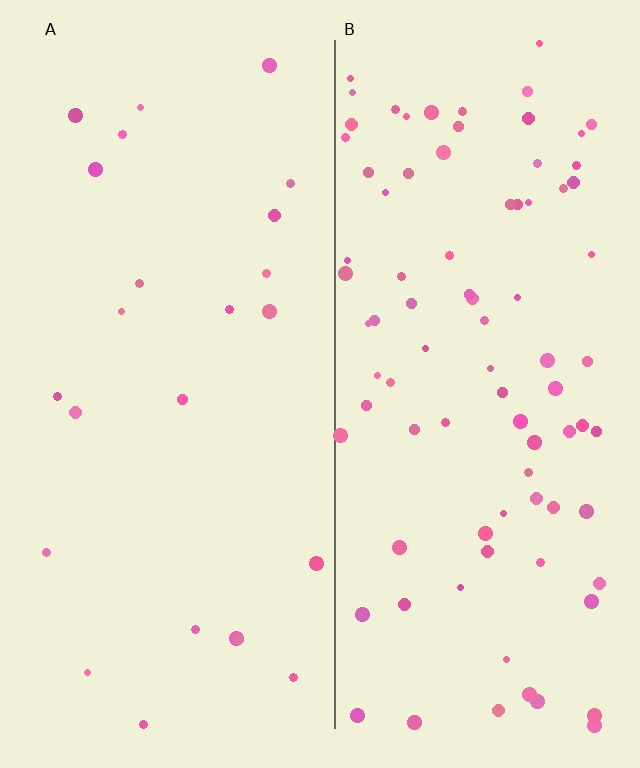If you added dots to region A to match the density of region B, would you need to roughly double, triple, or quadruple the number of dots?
Approximately quadruple.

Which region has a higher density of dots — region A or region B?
B (the right).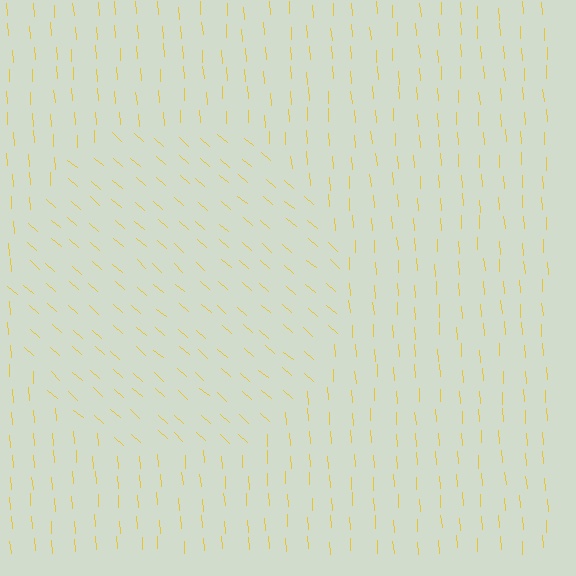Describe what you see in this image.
The image is filled with small yellow line segments. A circle region in the image has lines oriented differently from the surrounding lines, creating a visible texture boundary.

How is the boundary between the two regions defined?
The boundary is defined purely by a change in line orientation (approximately 45 degrees difference). All lines are the same color and thickness.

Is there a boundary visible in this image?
Yes, there is a texture boundary formed by a change in line orientation.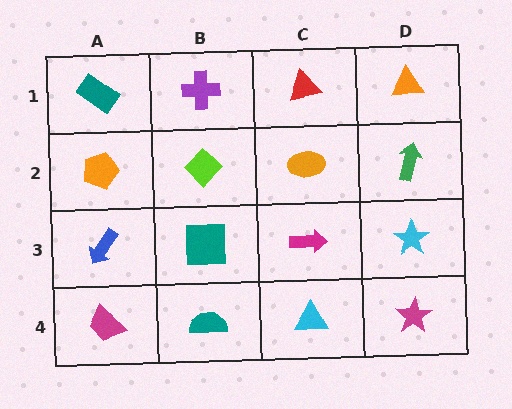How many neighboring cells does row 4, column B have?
3.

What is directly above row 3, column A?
An orange pentagon.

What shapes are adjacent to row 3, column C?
An orange ellipse (row 2, column C), a cyan triangle (row 4, column C), a teal square (row 3, column B), a cyan star (row 3, column D).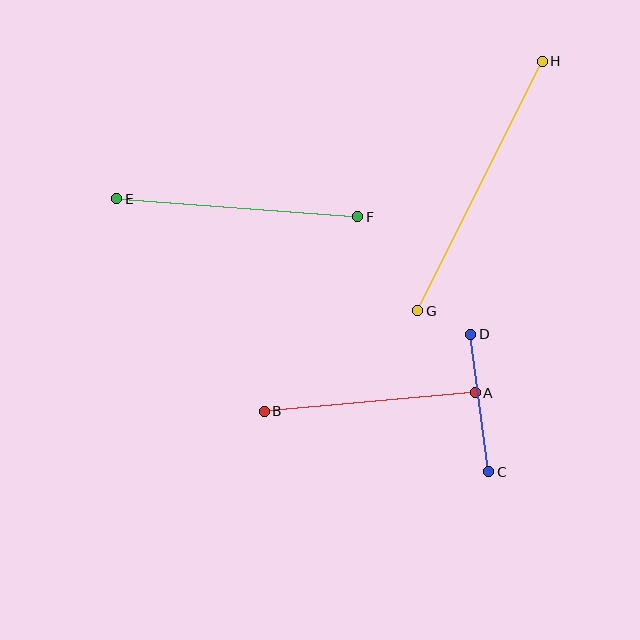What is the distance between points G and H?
The distance is approximately 279 pixels.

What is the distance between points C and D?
The distance is approximately 138 pixels.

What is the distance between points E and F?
The distance is approximately 242 pixels.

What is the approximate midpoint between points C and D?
The midpoint is at approximately (480, 403) pixels.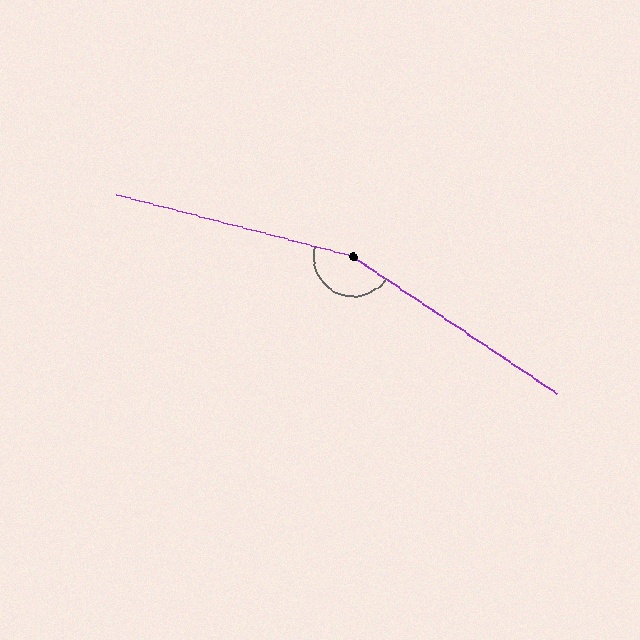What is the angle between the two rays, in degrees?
Approximately 161 degrees.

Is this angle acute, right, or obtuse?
It is obtuse.